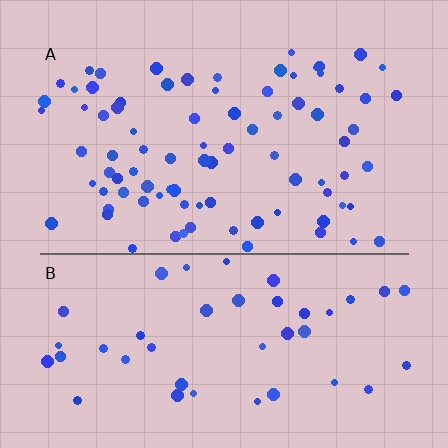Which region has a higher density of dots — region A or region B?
A (the top).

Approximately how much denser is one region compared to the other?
Approximately 1.9× — region A over region B.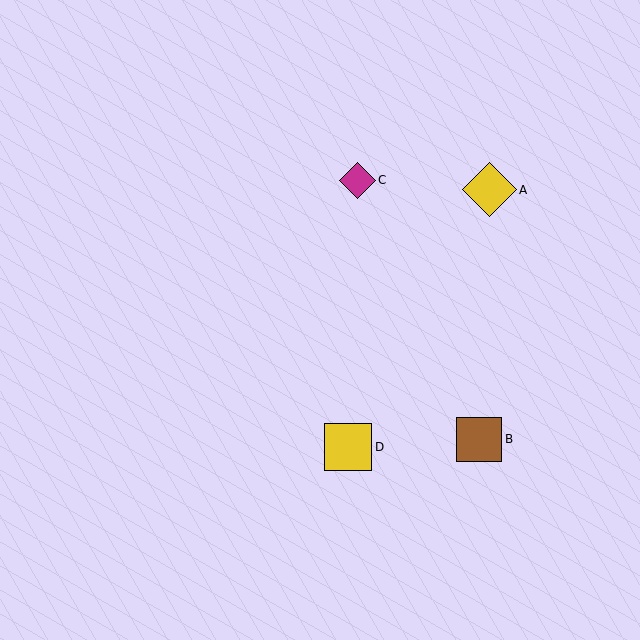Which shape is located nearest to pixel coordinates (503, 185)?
The yellow diamond (labeled A) at (489, 190) is nearest to that location.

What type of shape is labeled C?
Shape C is a magenta diamond.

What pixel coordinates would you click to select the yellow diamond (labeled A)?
Click at (489, 190) to select the yellow diamond A.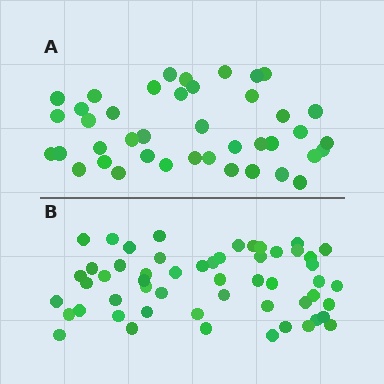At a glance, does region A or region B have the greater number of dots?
Region B (the bottom region) has more dots.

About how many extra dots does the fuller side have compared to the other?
Region B has approximately 15 more dots than region A.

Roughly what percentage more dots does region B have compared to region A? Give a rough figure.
About 30% more.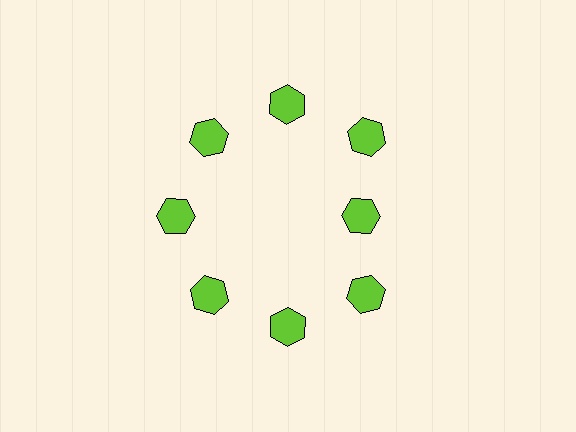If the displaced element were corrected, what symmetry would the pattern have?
It would have 8-fold rotational symmetry — the pattern would map onto itself every 45 degrees.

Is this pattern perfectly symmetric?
No. The 8 lime hexagons are arranged in a ring, but one element near the 3 o'clock position is pulled inward toward the center, breaking the 8-fold rotational symmetry.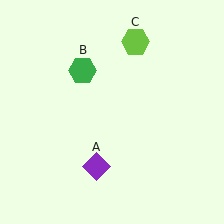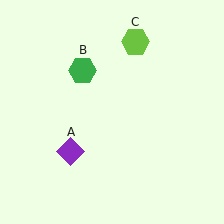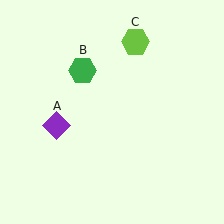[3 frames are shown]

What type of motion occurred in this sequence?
The purple diamond (object A) rotated clockwise around the center of the scene.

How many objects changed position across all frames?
1 object changed position: purple diamond (object A).